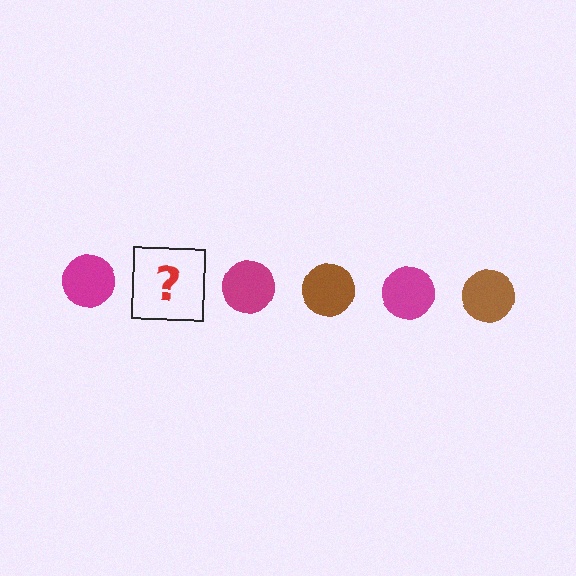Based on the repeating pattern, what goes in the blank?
The blank should be a brown circle.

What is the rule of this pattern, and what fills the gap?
The rule is that the pattern cycles through magenta, brown circles. The gap should be filled with a brown circle.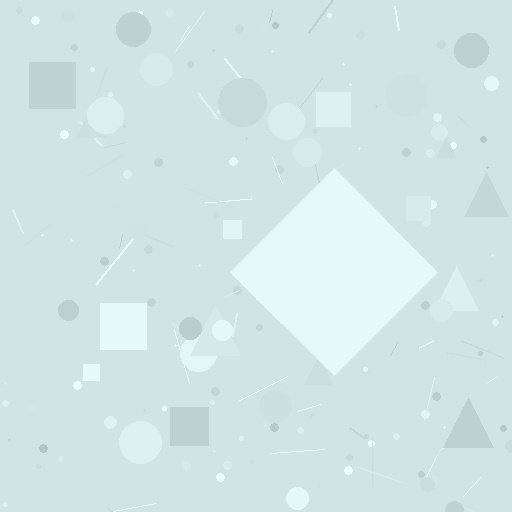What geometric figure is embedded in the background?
A diamond is embedded in the background.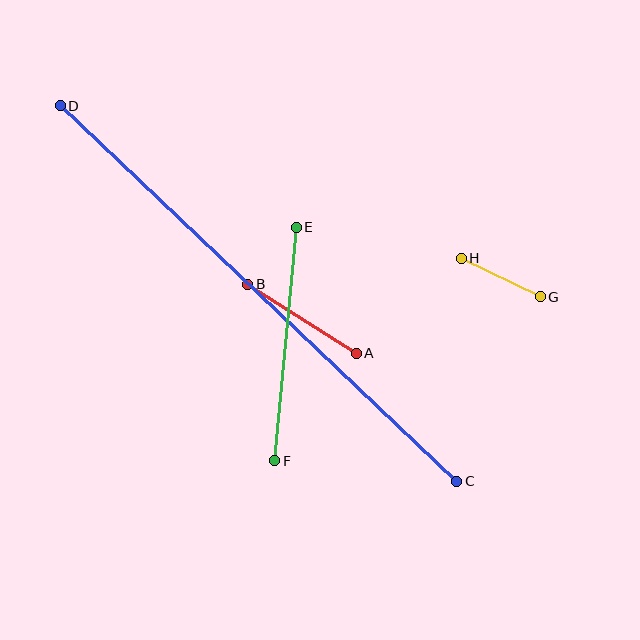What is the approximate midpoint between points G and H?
The midpoint is at approximately (501, 277) pixels.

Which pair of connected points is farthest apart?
Points C and D are farthest apart.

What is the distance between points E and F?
The distance is approximately 234 pixels.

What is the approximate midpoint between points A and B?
The midpoint is at approximately (302, 319) pixels.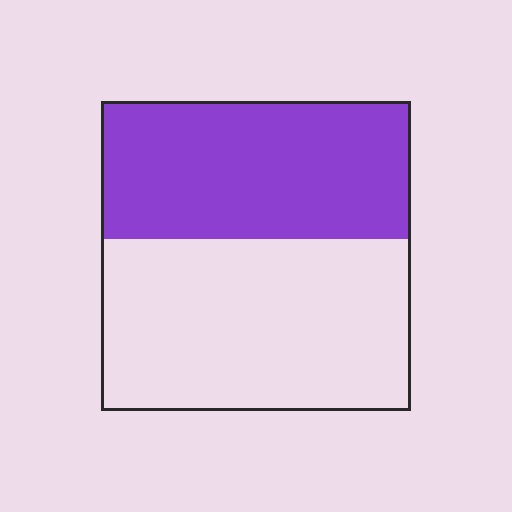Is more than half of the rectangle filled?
No.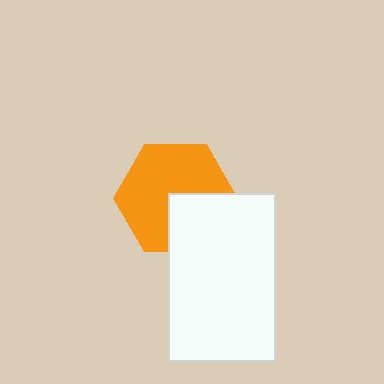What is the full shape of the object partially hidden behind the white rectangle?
The partially hidden object is an orange hexagon.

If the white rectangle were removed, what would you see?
You would see the complete orange hexagon.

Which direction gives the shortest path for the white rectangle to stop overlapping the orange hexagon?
Moving toward the lower-right gives the shortest separation.